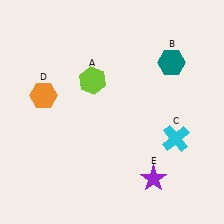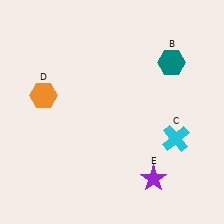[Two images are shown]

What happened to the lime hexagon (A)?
The lime hexagon (A) was removed in Image 2. It was in the top-left area of Image 1.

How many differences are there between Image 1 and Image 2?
There is 1 difference between the two images.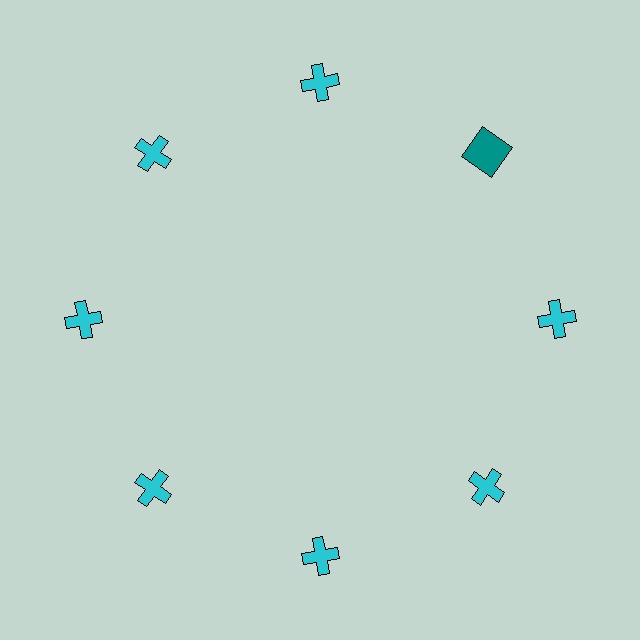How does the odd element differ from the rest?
It differs in both color (teal instead of cyan) and shape (square instead of cross).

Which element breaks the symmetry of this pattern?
The teal square at roughly the 2 o'clock position breaks the symmetry. All other shapes are cyan crosses.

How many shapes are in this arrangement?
There are 8 shapes arranged in a ring pattern.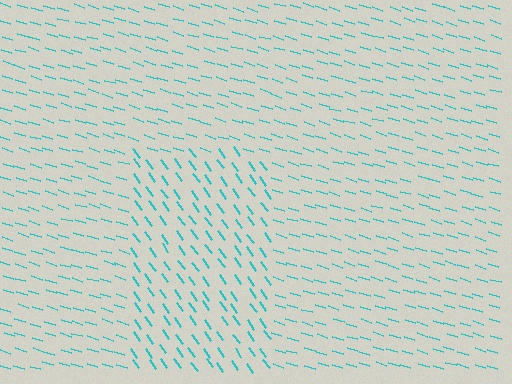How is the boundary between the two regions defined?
The boundary is defined purely by a change in line orientation (approximately 37 degrees difference). All lines are the same color and thickness.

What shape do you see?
I see a rectangle.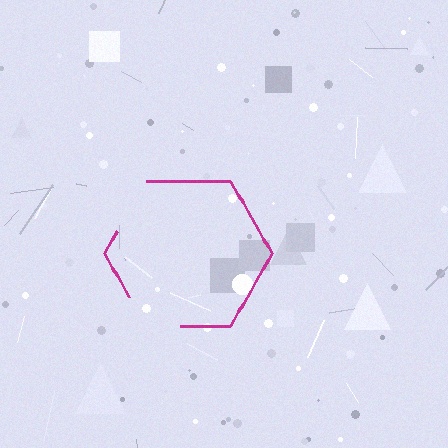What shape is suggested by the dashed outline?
The dashed outline suggests a hexagon.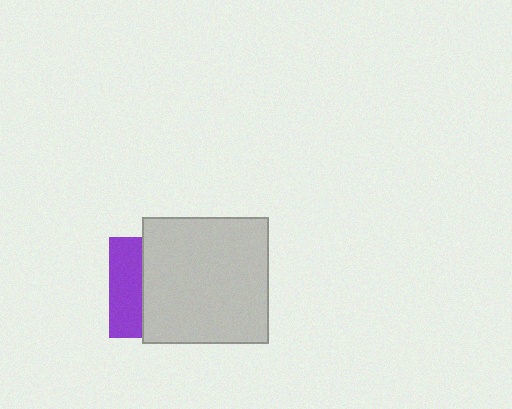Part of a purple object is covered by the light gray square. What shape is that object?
It is a square.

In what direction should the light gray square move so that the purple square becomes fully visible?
The light gray square should move right. That is the shortest direction to clear the overlap and leave the purple square fully visible.